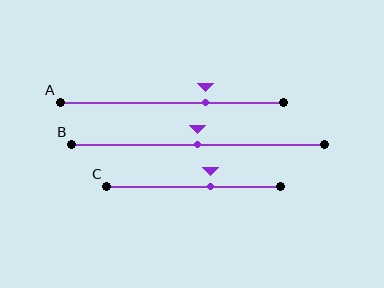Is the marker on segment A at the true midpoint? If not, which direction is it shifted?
No, the marker on segment A is shifted to the right by about 15% of the segment length.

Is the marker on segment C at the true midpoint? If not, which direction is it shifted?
No, the marker on segment C is shifted to the right by about 10% of the segment length.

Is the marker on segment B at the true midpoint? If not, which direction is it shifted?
Yes, the marker on segment B is at the true midpoint.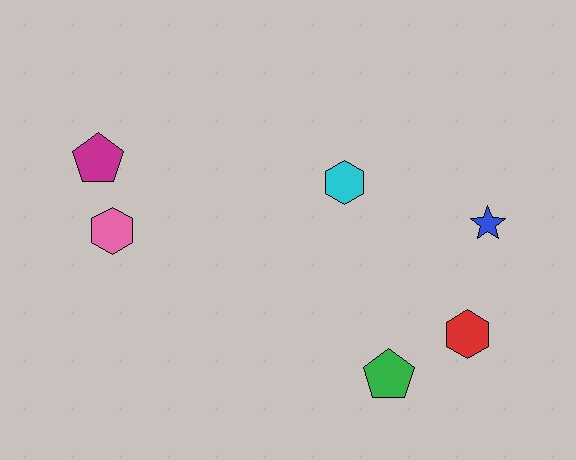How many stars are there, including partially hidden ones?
There is 1 star.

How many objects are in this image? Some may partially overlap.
There are 6 objects.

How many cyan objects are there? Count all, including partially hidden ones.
There is 1 cyan object.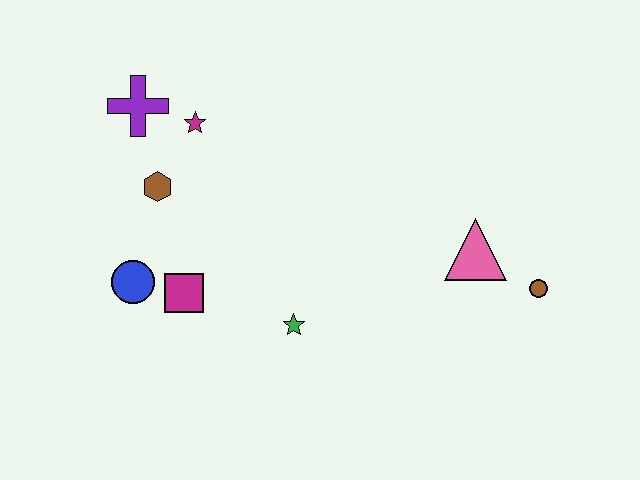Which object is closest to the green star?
The magenta square is closest to the green star.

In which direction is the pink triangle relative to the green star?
The pink triangle is to the right of the green star.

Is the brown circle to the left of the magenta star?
No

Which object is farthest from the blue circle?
The brown circle is farthest from the blue circle.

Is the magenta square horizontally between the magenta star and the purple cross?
Yes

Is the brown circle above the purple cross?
No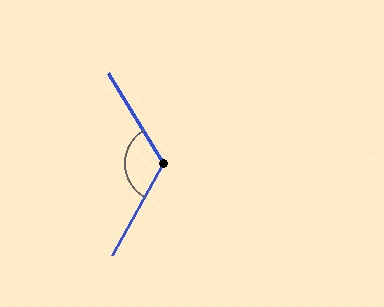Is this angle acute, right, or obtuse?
It is obtuse.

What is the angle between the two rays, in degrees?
Approximately 120 degrees.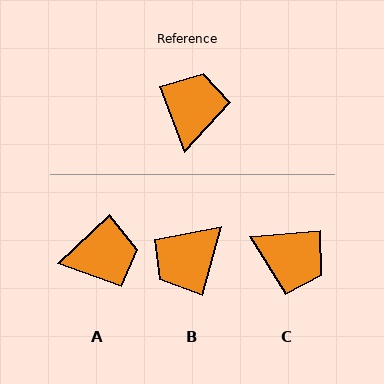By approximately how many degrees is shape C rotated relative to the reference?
Approximately 106 degrees clockwise.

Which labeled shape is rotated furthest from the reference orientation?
B, about 144 degrees away.